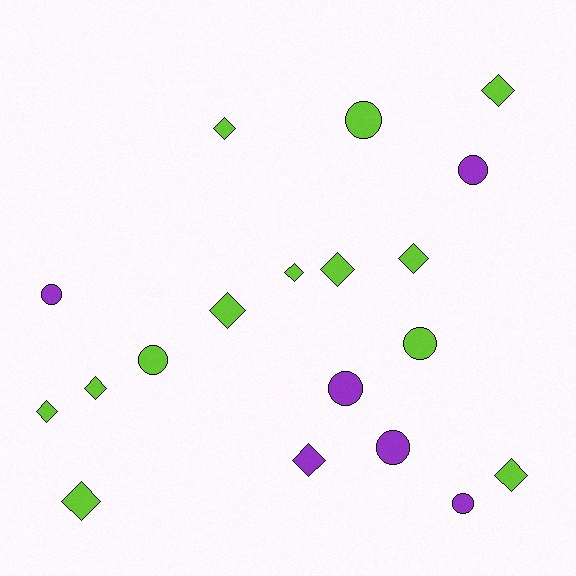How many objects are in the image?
There are 19 objects.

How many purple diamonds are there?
There is 1 purple diamond.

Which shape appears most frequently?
Diamond, with 11 objects.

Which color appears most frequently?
Lime, with 13 objects.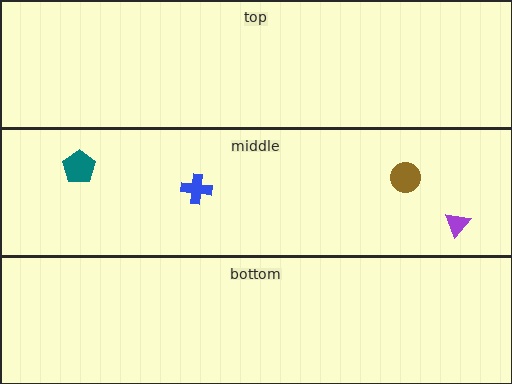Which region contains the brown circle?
The middle region.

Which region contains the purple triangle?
The middle region.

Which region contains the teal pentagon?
The middle region.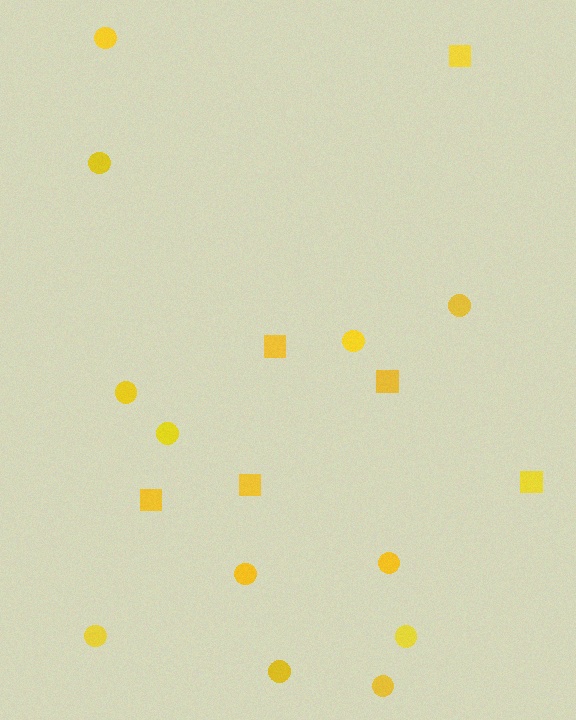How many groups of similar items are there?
There are 2 groups: one group of squares (6) and one group of circles (12).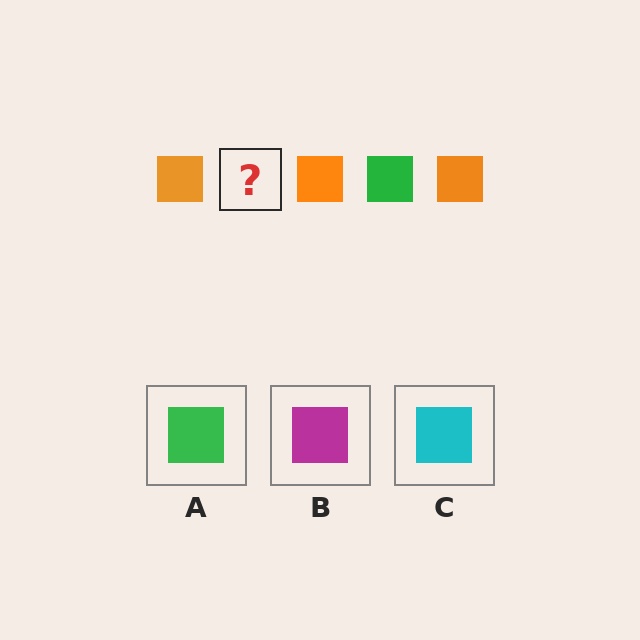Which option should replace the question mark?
Option A.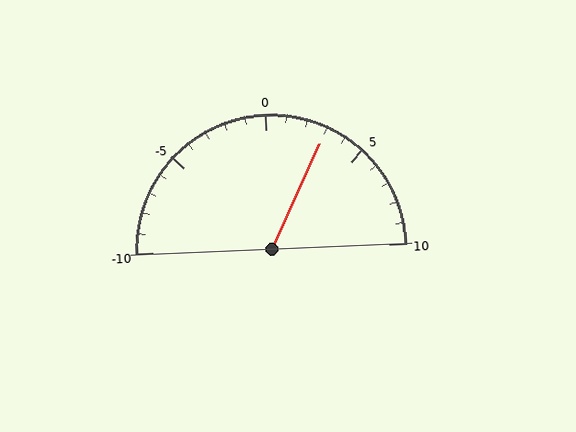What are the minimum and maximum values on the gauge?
The gauge ranges from -10 to 10.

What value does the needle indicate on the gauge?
The needle indicates approximately 3.